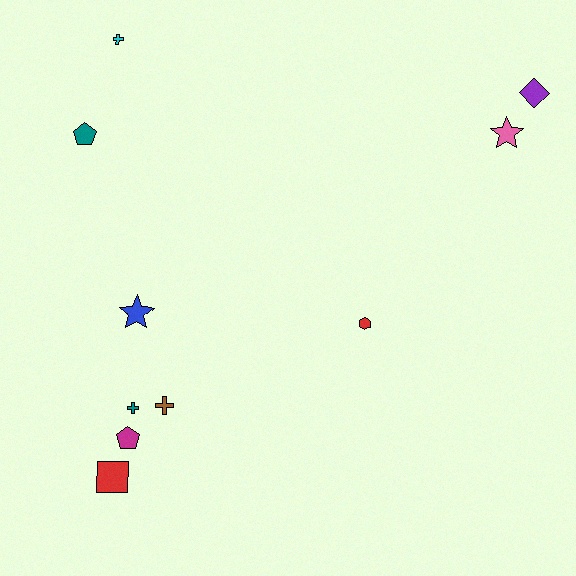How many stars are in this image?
There are 2 stars.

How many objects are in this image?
There are 10 objects.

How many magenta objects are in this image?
There is 1 magenta object.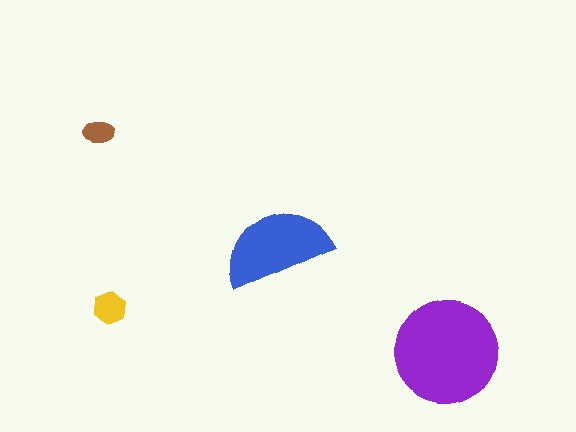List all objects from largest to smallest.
The purple circle, the blue semicircle, the yellow hexagon, the brown ellipse.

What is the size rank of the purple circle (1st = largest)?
1st.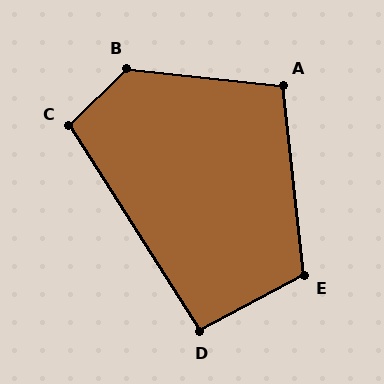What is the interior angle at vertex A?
Approximately 103 degrees (obtuse).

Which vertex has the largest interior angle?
B, at approximately 129 degrees.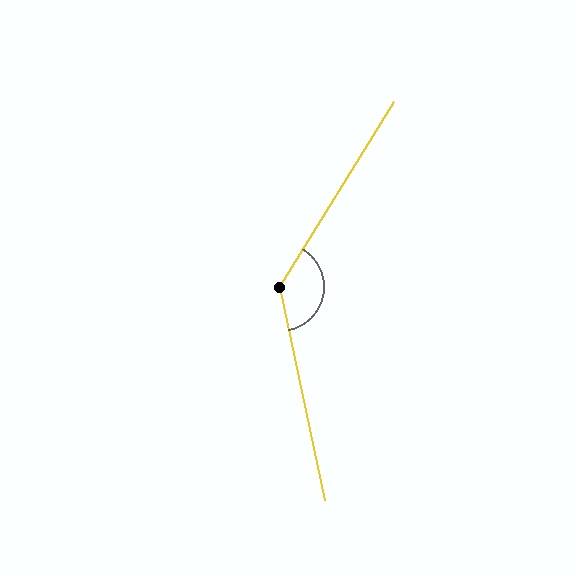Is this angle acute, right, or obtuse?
It is obtuse.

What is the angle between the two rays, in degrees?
Approximately 136 degrees.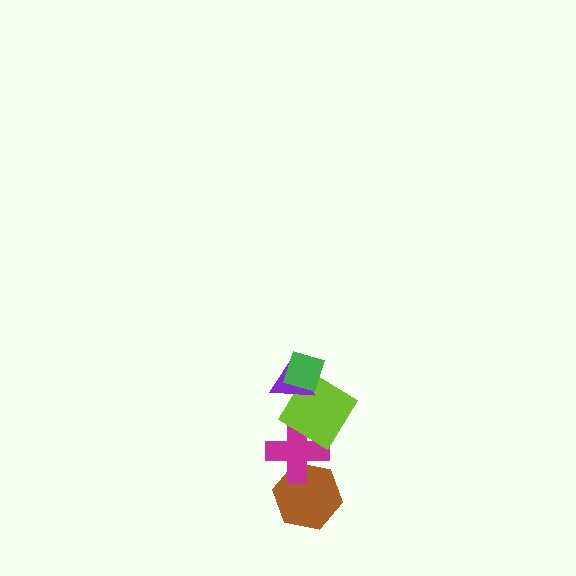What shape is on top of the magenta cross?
The lime diamond is on top of the magenta cross.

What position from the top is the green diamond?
The green diamond is 1st from the top.